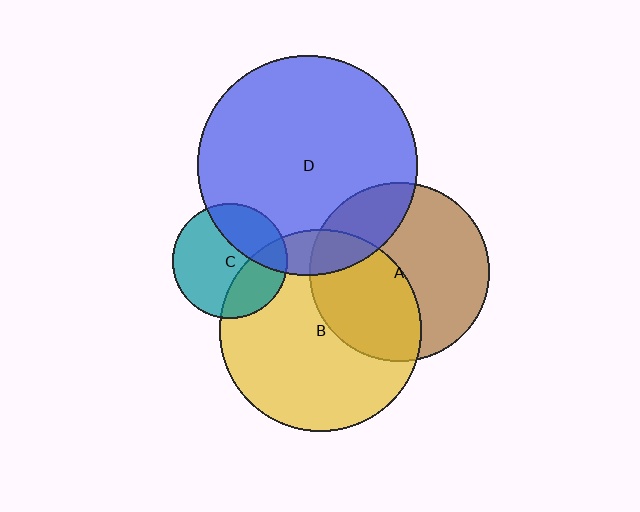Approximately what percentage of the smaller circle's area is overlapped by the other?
Approximately 40%.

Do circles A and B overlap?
Yes.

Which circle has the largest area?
Circle D (blue).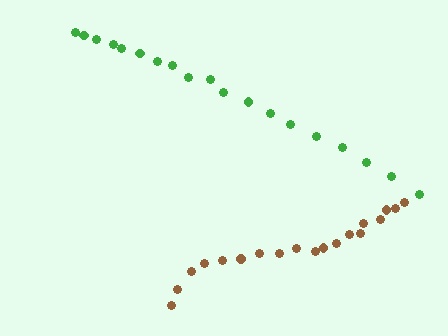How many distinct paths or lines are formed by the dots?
There are 2 distinct paths.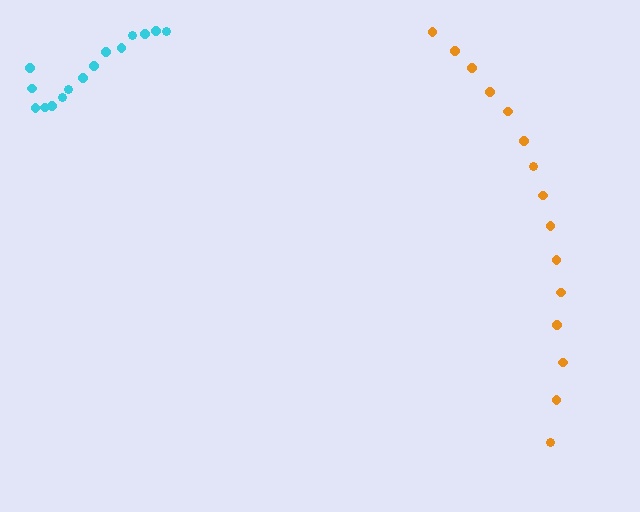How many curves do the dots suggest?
There are 2 distinct paths.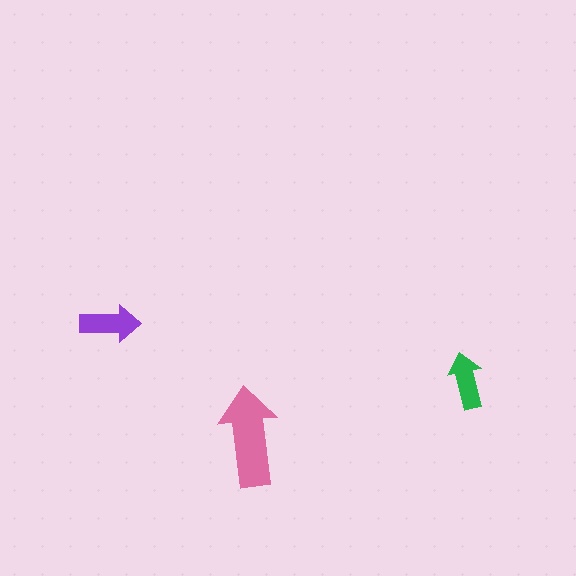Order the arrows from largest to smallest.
the pink one, the purple one, the green one.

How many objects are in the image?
There are 3 objects in the image.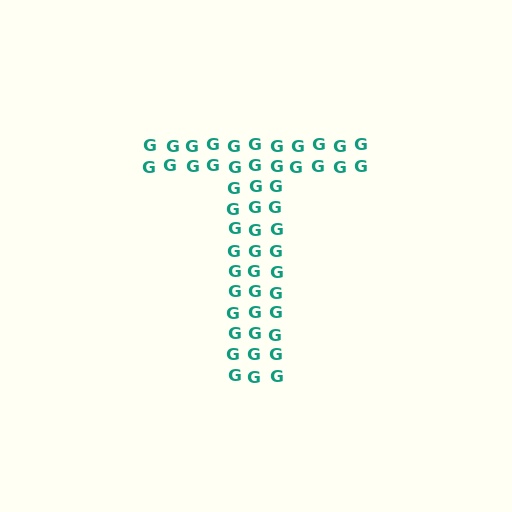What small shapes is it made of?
It is made of small letter G's.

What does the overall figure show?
The overall figure shows the letter T.